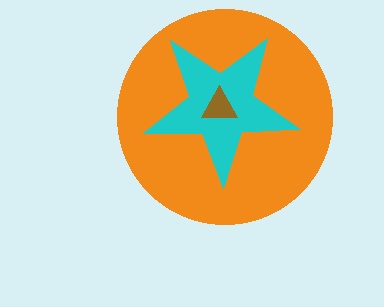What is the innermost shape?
The brown triangle.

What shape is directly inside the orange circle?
The cyan star.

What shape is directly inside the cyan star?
The brown triangle.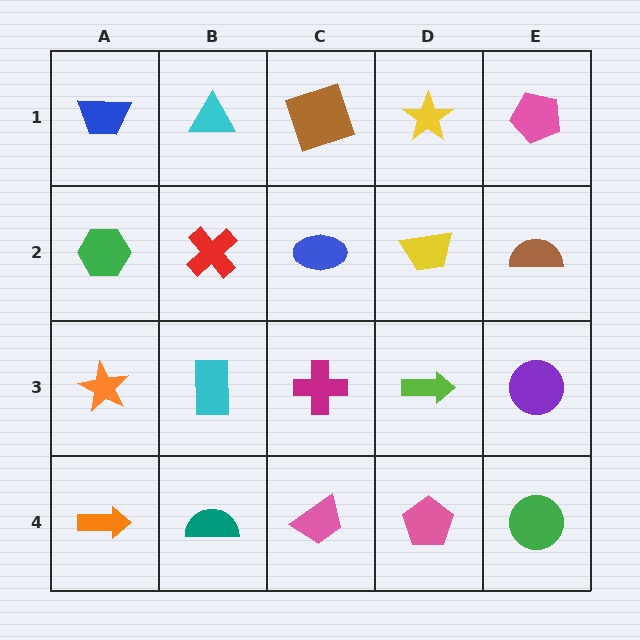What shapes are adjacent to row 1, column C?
A blue ellipse (row 2, column C), a cyan triangle (row 1, column B), a yellow star (row 1, column D).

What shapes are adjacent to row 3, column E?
A brown semicircle (row 2, column E), a green circle (row 4, column E), a lime arrow (row 3, column D).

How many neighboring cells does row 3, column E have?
3.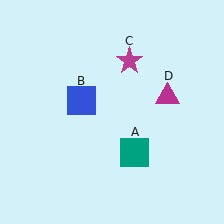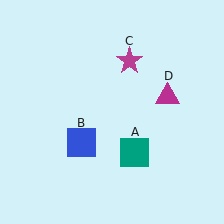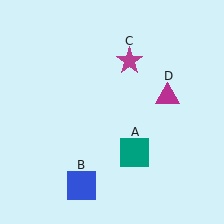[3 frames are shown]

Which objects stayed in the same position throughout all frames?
Teal square (object A) and magenta star (object C) and magenta triangle (object D) remained stationary.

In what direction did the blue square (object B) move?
The blue square (object B) moved down.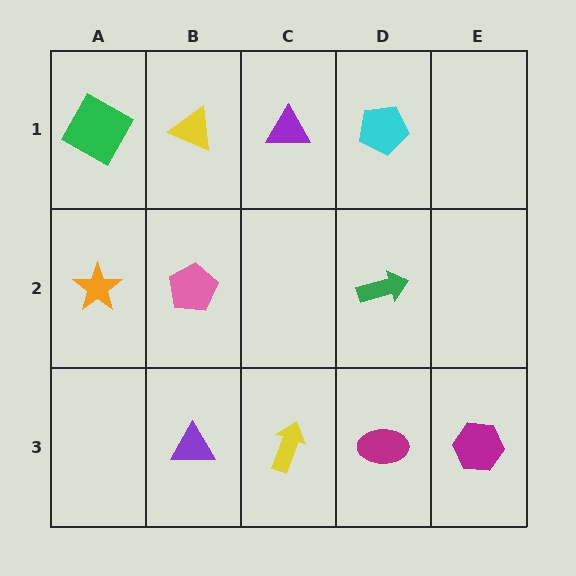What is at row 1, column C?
A purple triangle.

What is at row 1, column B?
A yellow triangle.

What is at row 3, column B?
A purple triangle.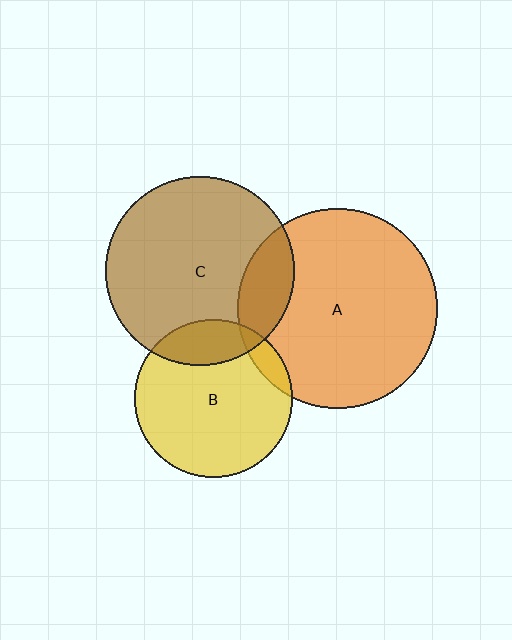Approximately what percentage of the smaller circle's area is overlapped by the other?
Approximately 15%.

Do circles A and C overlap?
Yes.